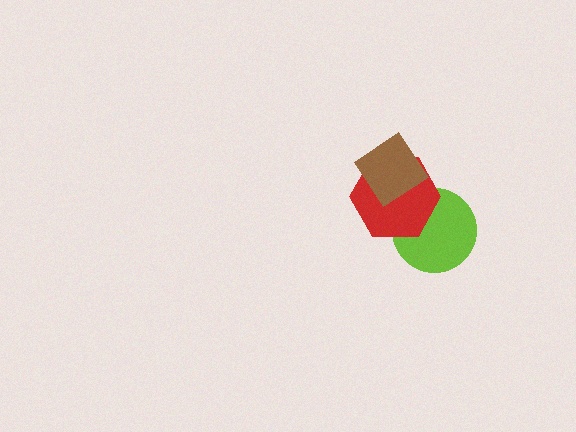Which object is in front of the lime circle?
The red hexagon is in front of the lime circle.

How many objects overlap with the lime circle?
1 object overlaps with the lime circle.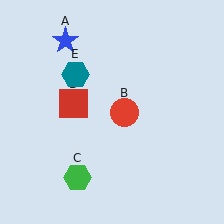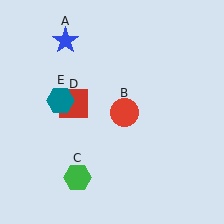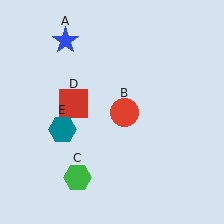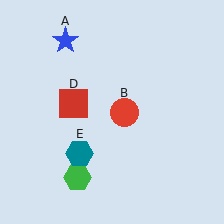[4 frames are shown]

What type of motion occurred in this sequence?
The teal hexagon (object E) rotated counterclockwise around the center of the scene.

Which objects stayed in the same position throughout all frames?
Blue star (object A) and red circle (object B) and green hexagon (object C) and red square (object D) remained stationary.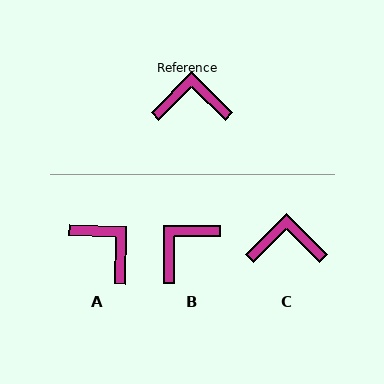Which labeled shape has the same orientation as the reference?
C.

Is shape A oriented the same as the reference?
No, it is off by about 47 degrees.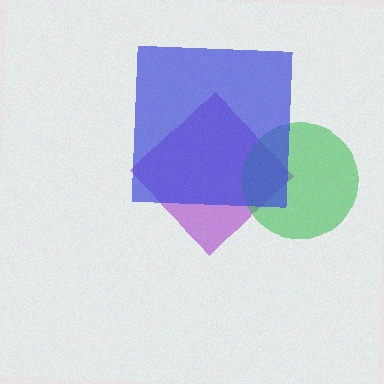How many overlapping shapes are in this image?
There are 3 overlapping shapes in the image.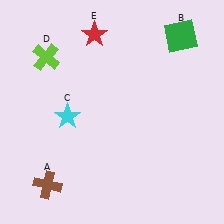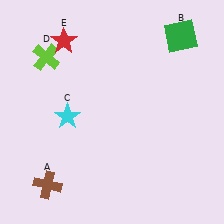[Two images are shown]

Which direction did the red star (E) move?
The red star (E) moved left.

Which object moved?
The red star (E) moved left.